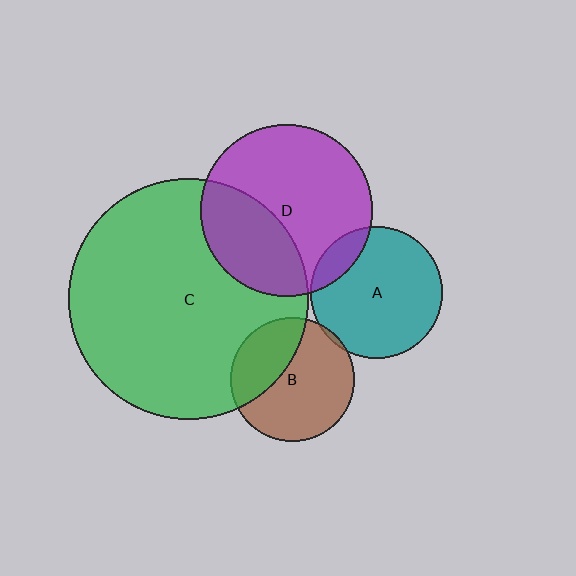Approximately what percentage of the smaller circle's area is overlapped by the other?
Approximately 15%.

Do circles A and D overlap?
Yes.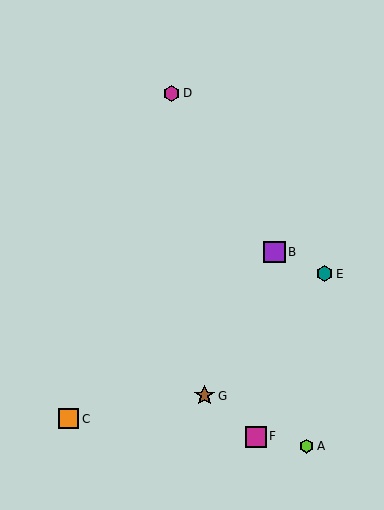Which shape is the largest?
The purple square (labeled B) is the largest.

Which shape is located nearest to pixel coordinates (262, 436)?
The magenta square (labeled F) at (256, 437) is nearest to that location.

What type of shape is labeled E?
Shape E is a teal hexagon.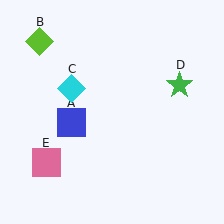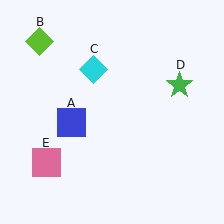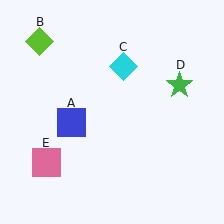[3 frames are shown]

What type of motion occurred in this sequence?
The cyan diamond (object C) rotated clockwise around the center of the scene.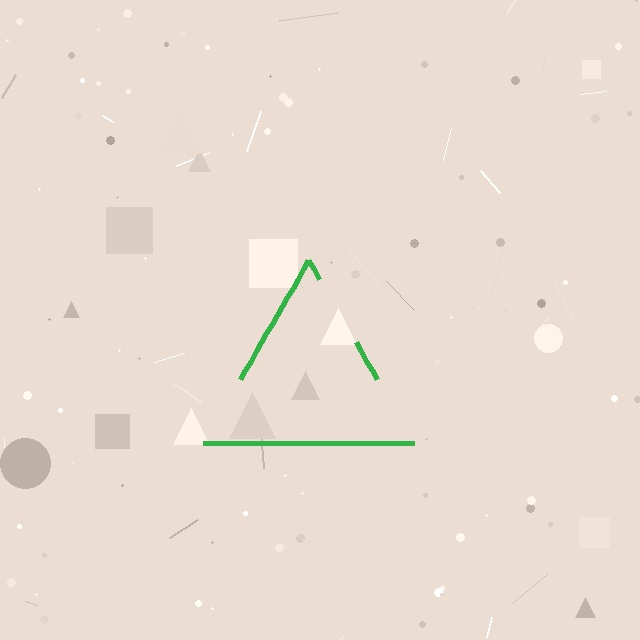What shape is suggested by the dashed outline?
The dashed outline suggests a triangle.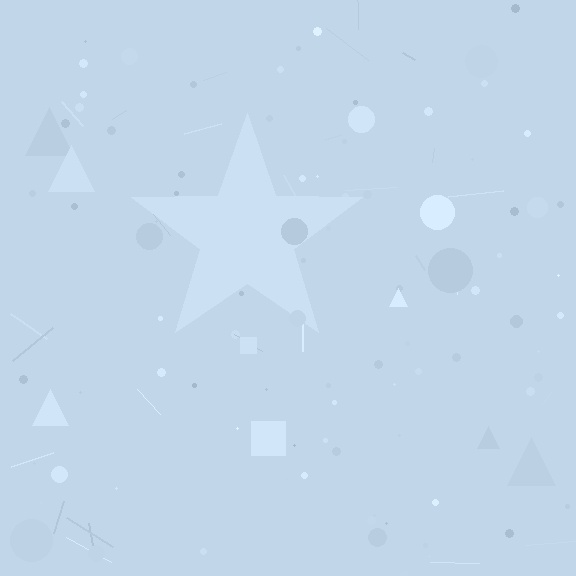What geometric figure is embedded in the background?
A star is embedded in the background.